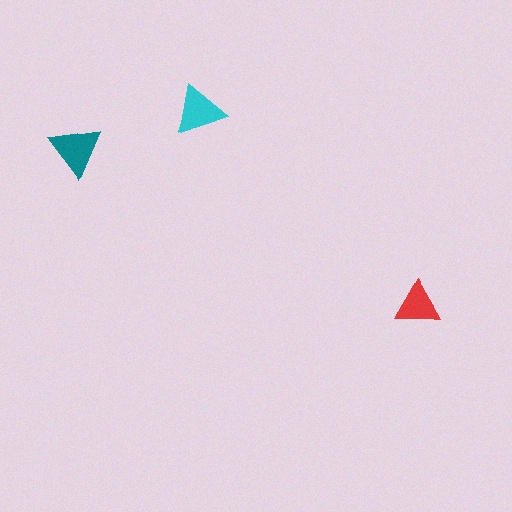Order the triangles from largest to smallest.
the teal one, the cyan one, the red one.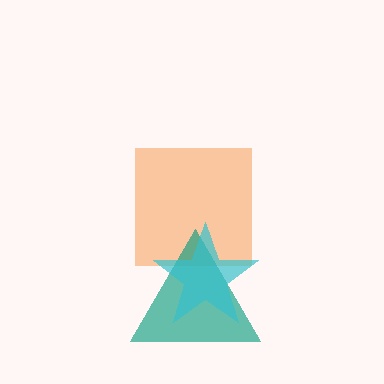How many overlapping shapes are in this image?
There are 3 overlapping shapes in the image.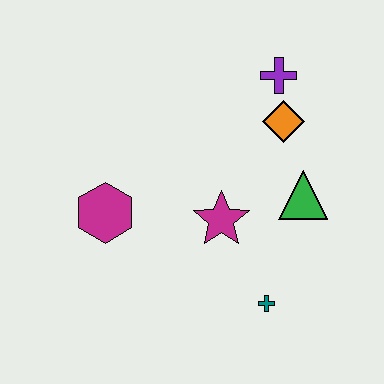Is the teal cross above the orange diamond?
No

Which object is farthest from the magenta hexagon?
The purple cross is farthest from the magenta hexagon.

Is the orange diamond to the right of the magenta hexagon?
Yes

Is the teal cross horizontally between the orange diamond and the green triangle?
No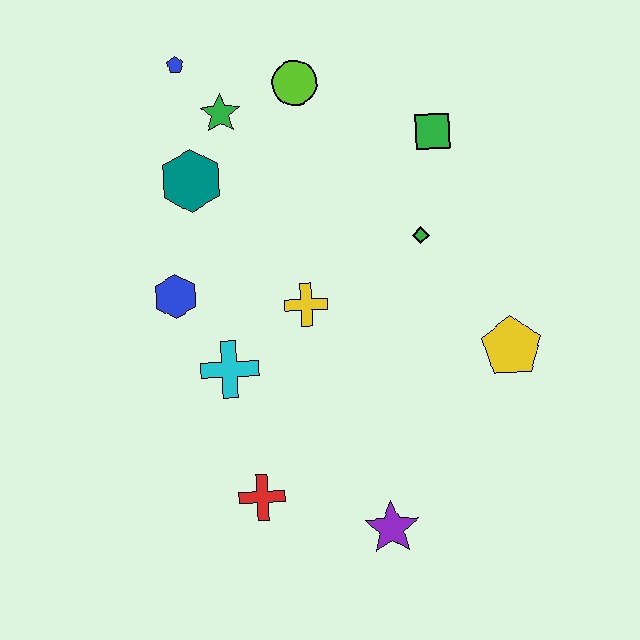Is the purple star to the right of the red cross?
Yes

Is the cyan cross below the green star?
Yes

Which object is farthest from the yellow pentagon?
The blue pentagon is farthest from the yellow pentagon.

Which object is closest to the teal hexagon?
The green star is closest to the teal hexagon.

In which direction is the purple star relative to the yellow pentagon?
The purple star is below the yellow pentagon.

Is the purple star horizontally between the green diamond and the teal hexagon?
Yes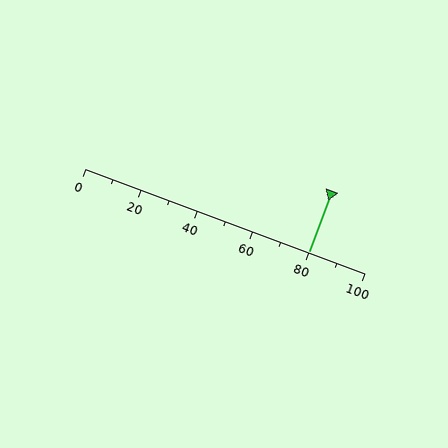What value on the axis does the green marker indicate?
The marker indicates approximately 80.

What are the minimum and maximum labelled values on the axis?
The axis runs from 0 to 100.